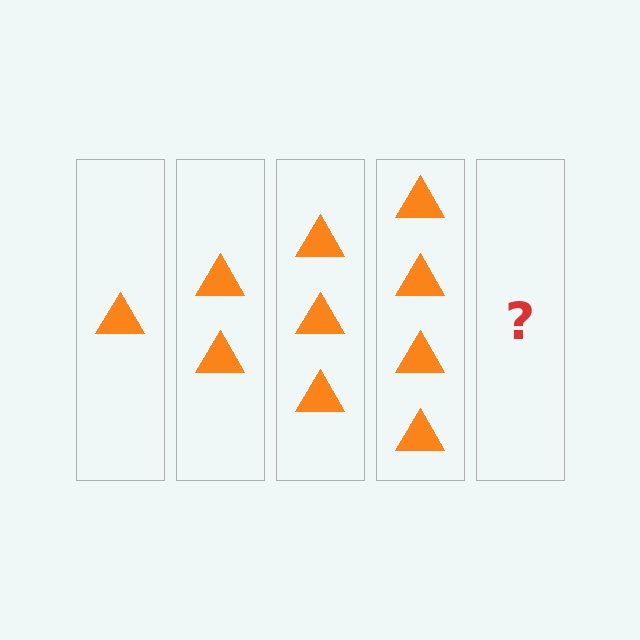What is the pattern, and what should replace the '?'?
The pattern is that each step adds one more triangle. The '?' should be 5 triangles.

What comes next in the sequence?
The next element should be 5 triangles.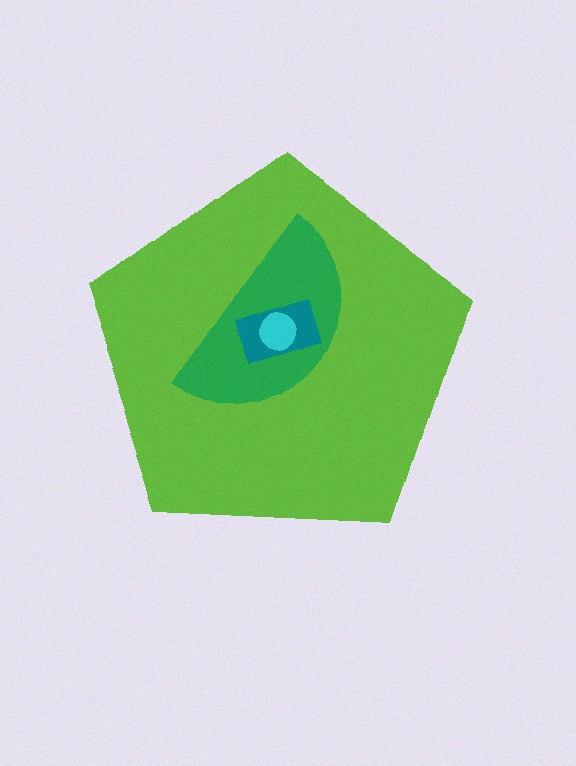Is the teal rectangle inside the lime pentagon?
Yes.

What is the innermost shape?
The cyan circle.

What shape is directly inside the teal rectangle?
The cyan circle.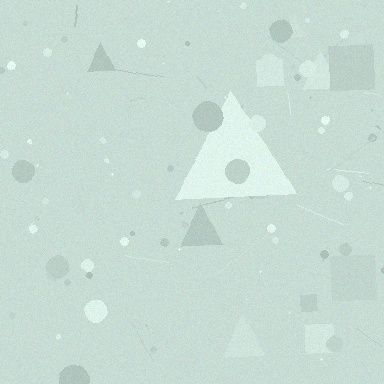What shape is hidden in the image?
A triangle is hidden in the image.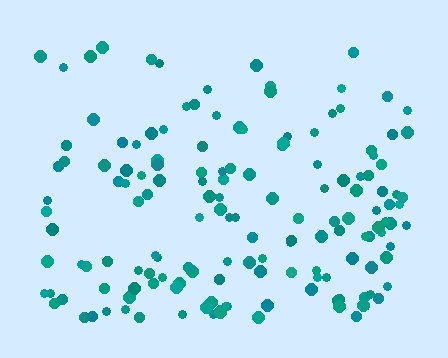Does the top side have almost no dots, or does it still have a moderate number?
Still a moderate number, just noticeably fewer than the bottom.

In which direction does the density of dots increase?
From top to bottom, with the bottom side densest.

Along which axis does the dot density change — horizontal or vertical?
Vertical.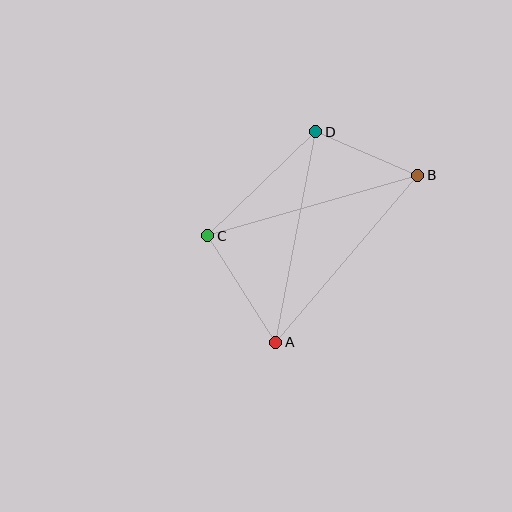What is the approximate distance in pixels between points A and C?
The distance between A and C is approximately 127 pixels.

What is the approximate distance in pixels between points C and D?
The distance between C and D is approximately 150 pixels.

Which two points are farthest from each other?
Points A and B are farthest from each other.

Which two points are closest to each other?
Points B and D are closest to each other.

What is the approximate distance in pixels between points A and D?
The distance between A and D is approximately 214 pixels.